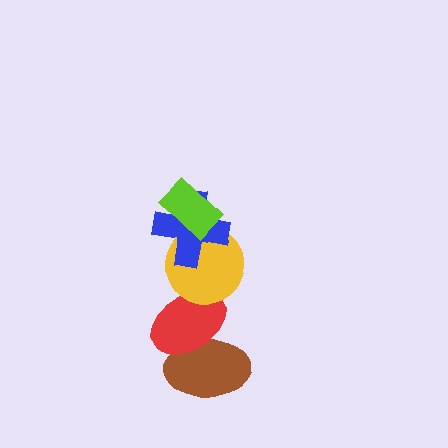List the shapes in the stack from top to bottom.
From top to bottom: the lime rectangle, the blue cross, the yellow circle, the red ellipse, the brown ellipse.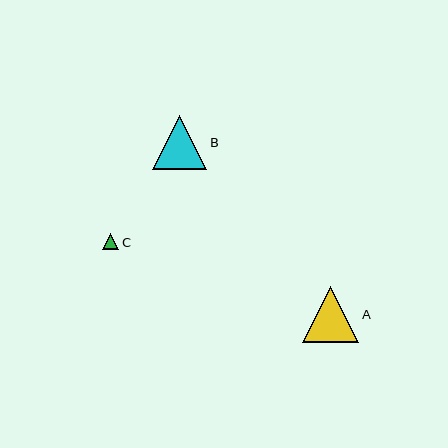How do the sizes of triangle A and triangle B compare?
Triangle A and triangle B are approximately the same size.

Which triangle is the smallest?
Triangle C is the smallest with a size of approximately 16 pixels.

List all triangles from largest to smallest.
From largest to smallest: A, B, C.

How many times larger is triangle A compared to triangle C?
Triangle A is approximately 3.5 times the size of triangle C.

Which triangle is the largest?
Triangle A is the largest with a size of approximately 56 pixels.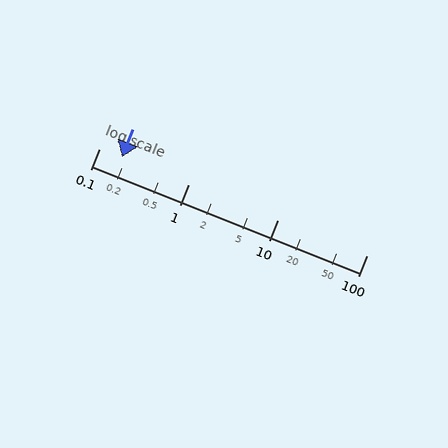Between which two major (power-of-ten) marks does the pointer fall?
The pointer is between 0.1 and 1.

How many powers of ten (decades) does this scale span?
The scale spans 3 decades, from 0.1 to 100.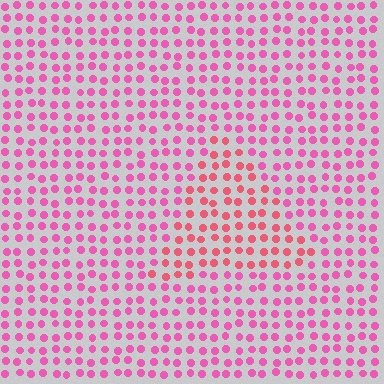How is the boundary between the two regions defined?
The boundary is defined purely by a slight shift in hue (about 27 degrees). Spacing, size, and orientation are identical on both sides.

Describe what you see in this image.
The image is filled with small pink elements in a uniform arrangement. A triangle-shaped region is visible where the elements are tinted to a slightly different hue, forming a subtle color boundary.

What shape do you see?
I see a triangle.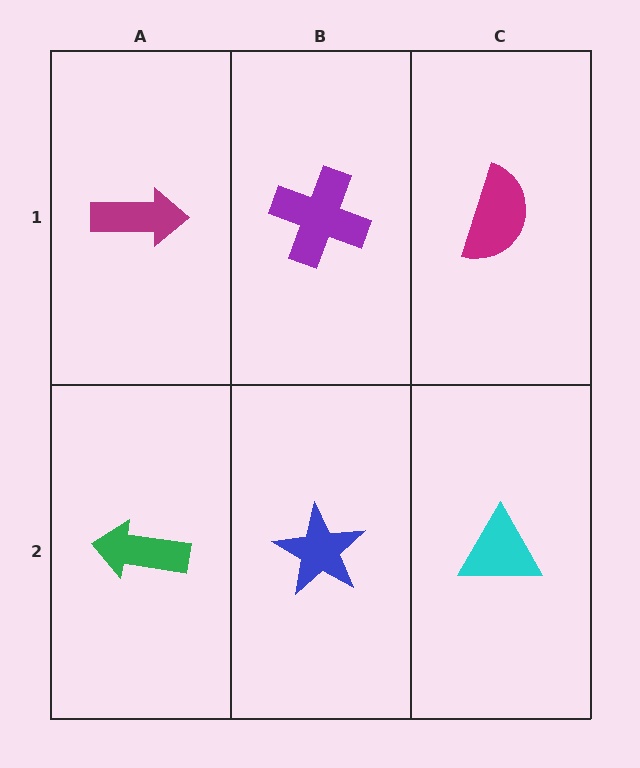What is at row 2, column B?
A blue star.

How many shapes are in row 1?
3 shapes.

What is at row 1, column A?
A magenta arrow.